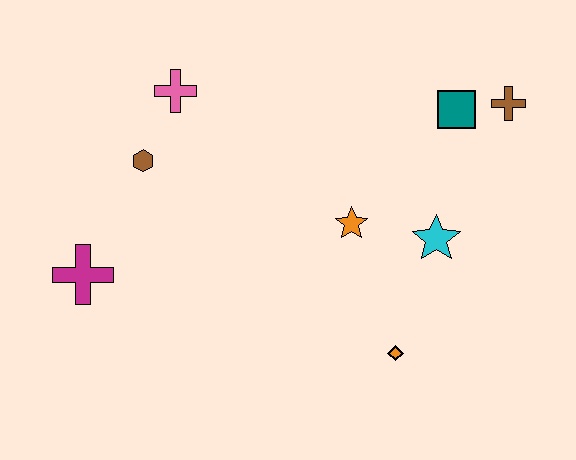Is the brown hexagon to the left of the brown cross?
Yes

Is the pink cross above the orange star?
Yes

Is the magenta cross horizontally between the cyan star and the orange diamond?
No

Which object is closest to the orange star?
The cyan star is closest to the orange star.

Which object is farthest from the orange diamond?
The pink cross is farthest from the orange diamond.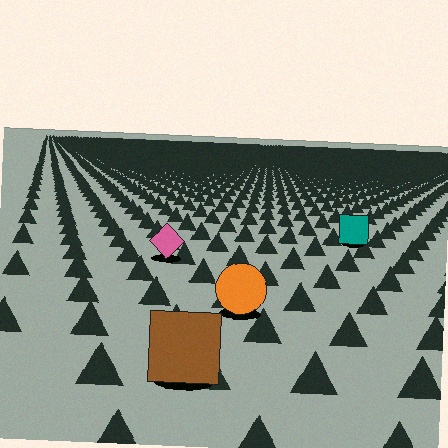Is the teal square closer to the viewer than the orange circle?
No. The orange circle is closer — you can tell from the texture gradient: the ground texture is coarser near it.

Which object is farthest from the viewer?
The teal square is farthest from the viewer. It appears smaller and the ground texture around it is denser.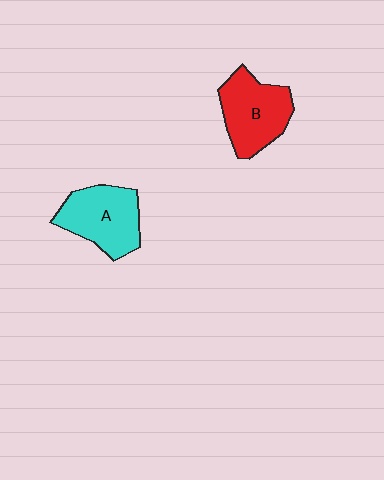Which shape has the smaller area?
Shape A (cyan).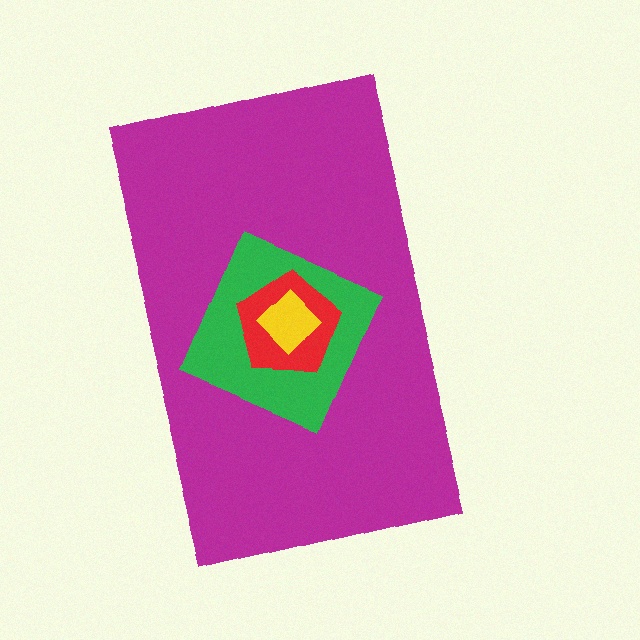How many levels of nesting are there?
4.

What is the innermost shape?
The yellow diamond.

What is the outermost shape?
The magenta rectangle.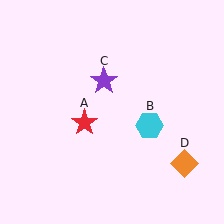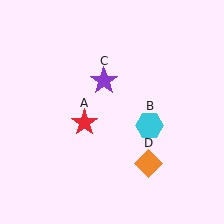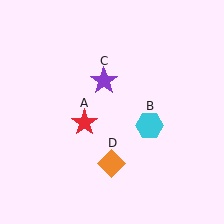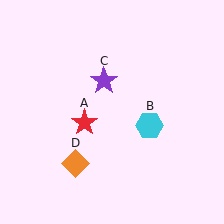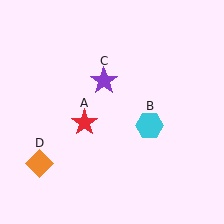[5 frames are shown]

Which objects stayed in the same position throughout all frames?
Red star (object A) and cyan hexagon (object B) and purple star (object C) remained stationary.